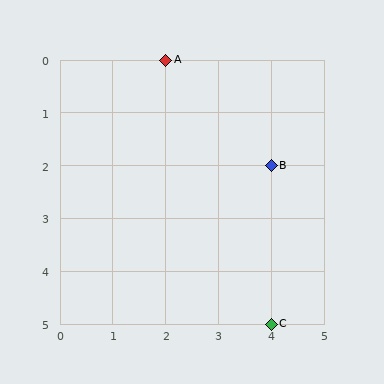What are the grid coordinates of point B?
Point B is at grid coordinates (4, 2).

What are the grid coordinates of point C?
Point C is at grid coordinates (4, 5).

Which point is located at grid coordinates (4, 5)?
Point C is at (4, 5).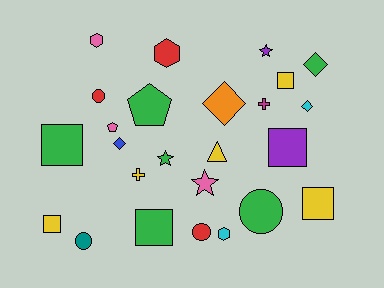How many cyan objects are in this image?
There are 2 cyan objects.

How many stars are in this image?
There are 3 stars.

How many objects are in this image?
There are 25 objects.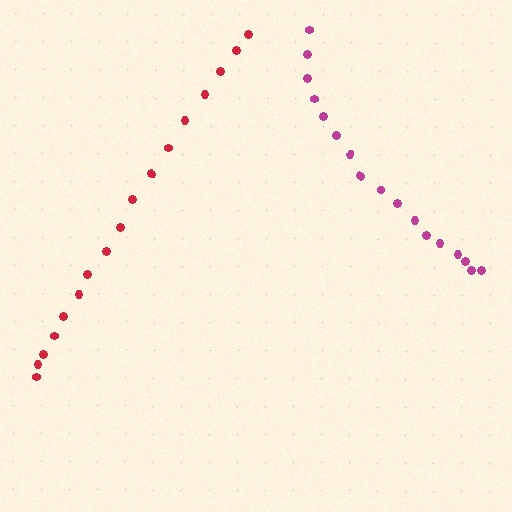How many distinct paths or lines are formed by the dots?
There are 2 distinct paths.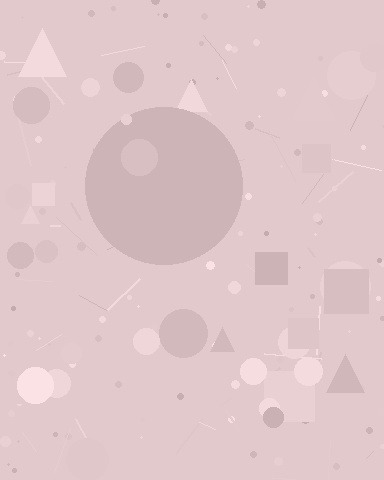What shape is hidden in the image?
A circle is hidden in the image.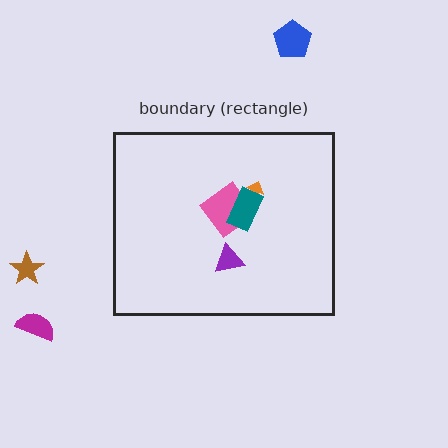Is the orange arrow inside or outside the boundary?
Inside.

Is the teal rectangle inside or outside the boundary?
Inside.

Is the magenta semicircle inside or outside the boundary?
Outside.